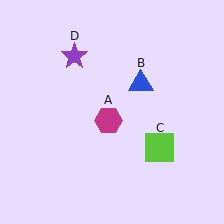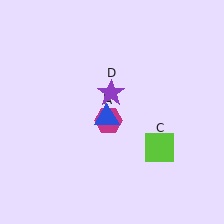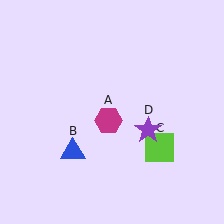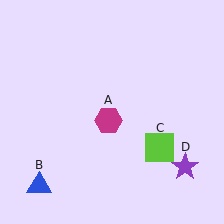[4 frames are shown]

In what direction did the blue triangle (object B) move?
The blue triangle (object B) moved down and to the left.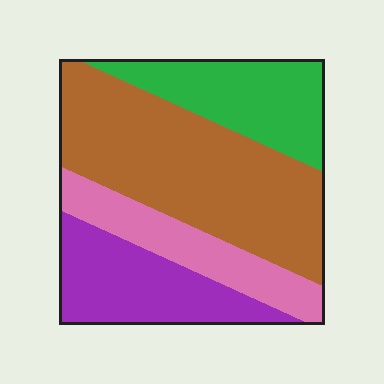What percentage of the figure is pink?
Pink covers 16% of the figure.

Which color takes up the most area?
Brown, at roughly 45%.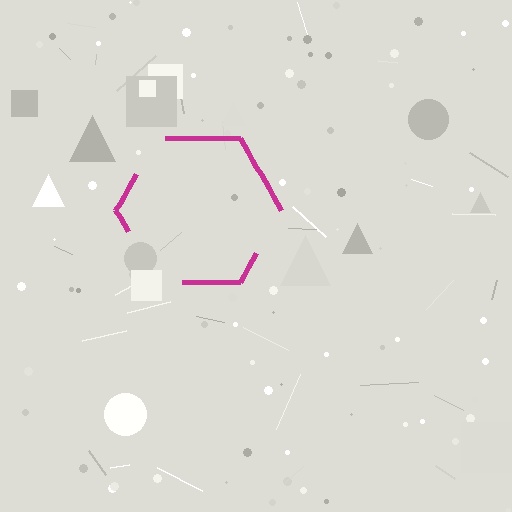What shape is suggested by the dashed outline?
The dashed outline suggests a hexagon.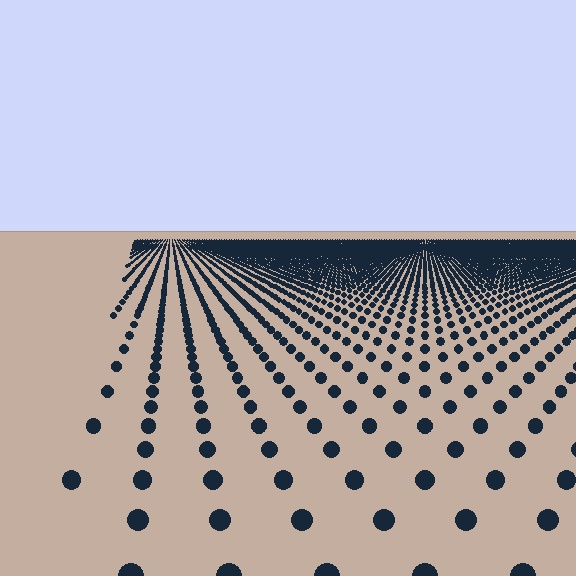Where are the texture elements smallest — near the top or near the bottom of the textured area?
Near the top.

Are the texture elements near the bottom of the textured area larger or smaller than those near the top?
Larger. Near the bottom, elements are closer to the viewer and appear at a bigger on-screen size.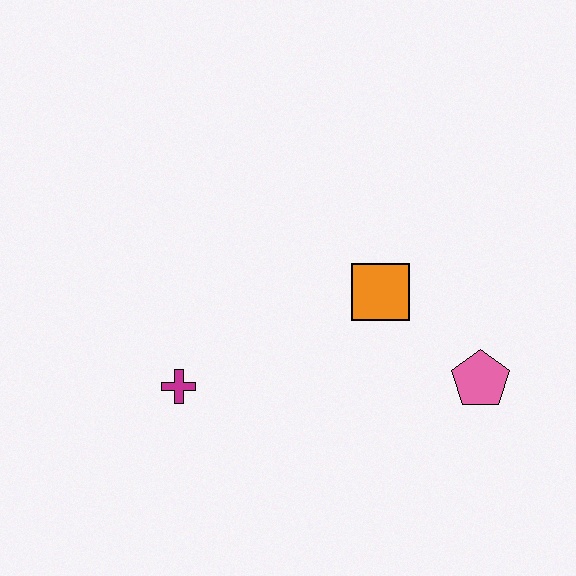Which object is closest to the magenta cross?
The orange square is closest to the magenta cross.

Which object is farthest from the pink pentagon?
The magenta cross is farthest from the pink pentagon.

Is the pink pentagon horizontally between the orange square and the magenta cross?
No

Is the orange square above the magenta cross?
Yes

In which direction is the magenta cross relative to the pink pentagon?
The magenta cross is to the left of the pink pentagon.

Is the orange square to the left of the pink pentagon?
Yes